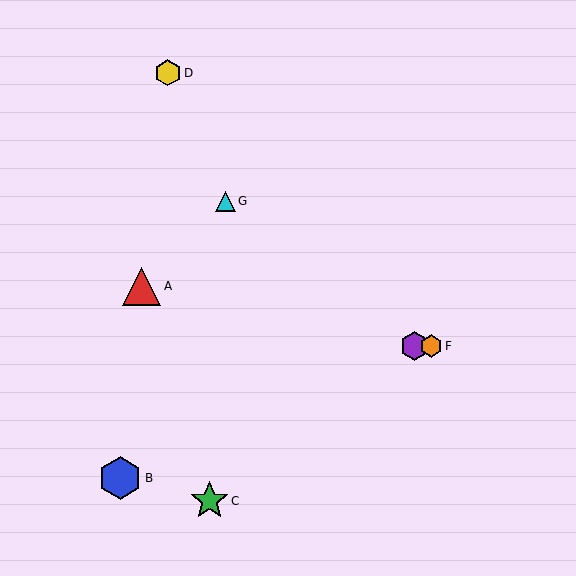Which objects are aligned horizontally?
Objects E, F are aligned horizontally.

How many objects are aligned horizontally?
2 objects (E, F) are aligned horizontally.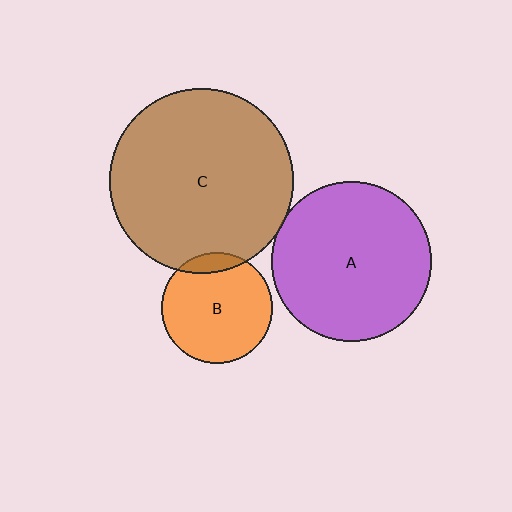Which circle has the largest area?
Circle C (brown).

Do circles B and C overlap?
Yes.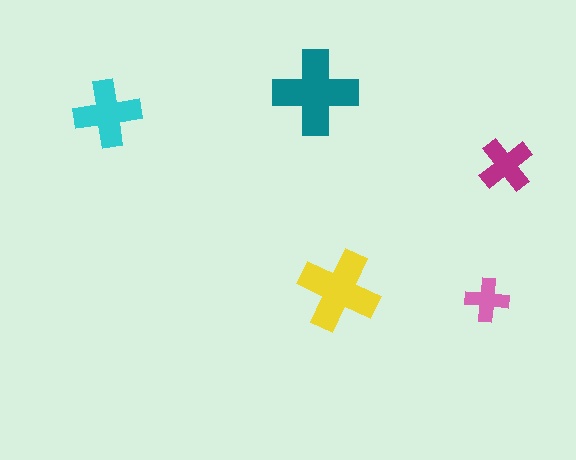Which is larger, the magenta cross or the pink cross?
The magenta one.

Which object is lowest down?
The pink cross is bottommost.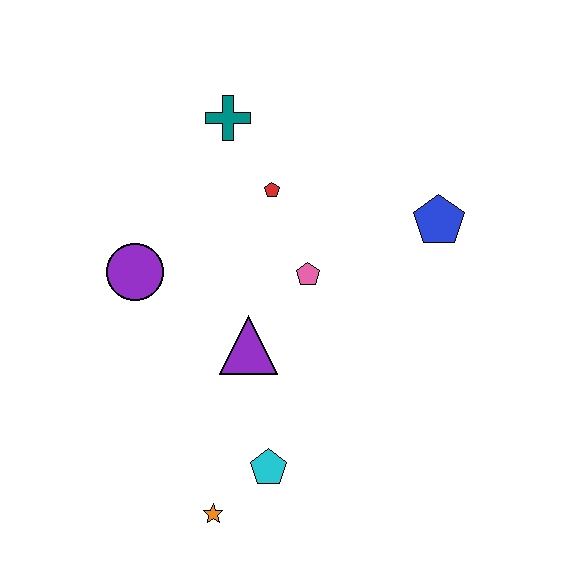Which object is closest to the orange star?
The cyan pentagon is closest to the orange star.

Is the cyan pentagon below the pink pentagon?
Yes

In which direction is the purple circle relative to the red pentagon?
The purple circle is to the left of the red pentagon.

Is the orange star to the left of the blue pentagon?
Yes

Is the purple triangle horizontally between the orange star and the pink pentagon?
Yes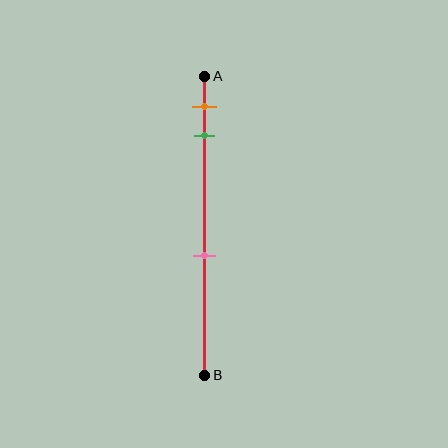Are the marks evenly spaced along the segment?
No, the marks are not evenly spaced.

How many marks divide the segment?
There are 3 marks dividing the segment.